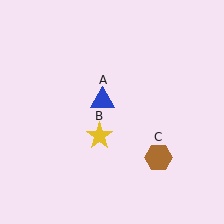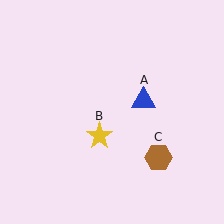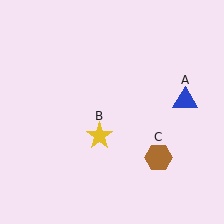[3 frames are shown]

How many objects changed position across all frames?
1 object changed position: blue triangle (object A).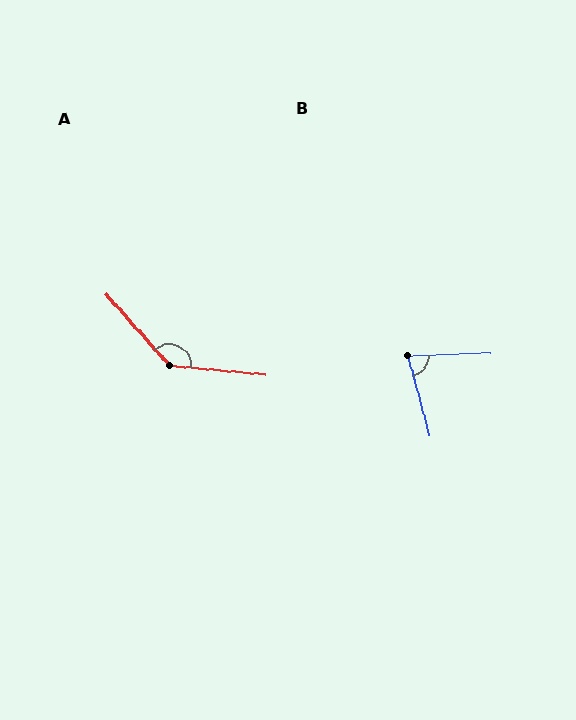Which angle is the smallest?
B, at approximately 76 degrees.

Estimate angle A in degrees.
Approximately 137 degrees.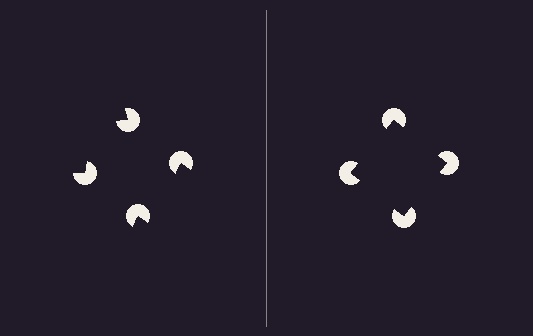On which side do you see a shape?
An illusory square appears on the right side. On the left side the wedge cuts are rotated, so no coherent shape forms.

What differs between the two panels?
The pac-man discs are positioned identically on both sides; only the wedge orientations differ. On the right they align to a square; on the left they are misaligned.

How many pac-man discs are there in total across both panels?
8 — 4 on each side.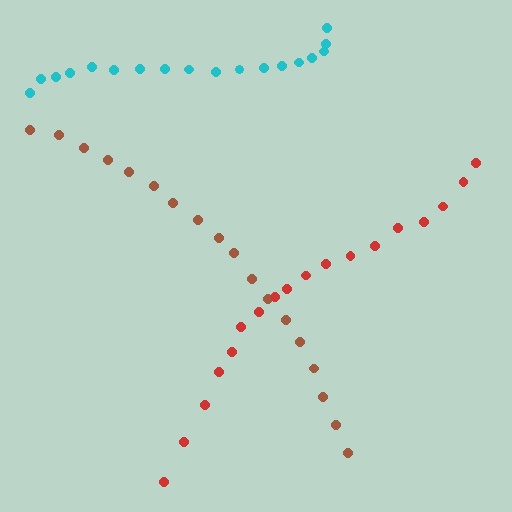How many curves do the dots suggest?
There are 3 distinct paths.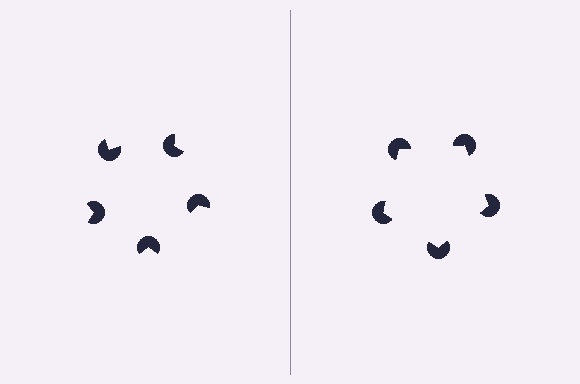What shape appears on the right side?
An illusory pentagon.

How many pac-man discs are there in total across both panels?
10 — 5 on each side.